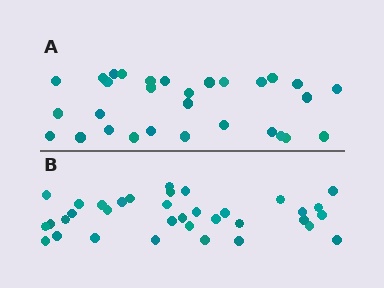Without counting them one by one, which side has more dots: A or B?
Region B (the bottom region) has more dots.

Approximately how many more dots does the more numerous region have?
Region B has about 5 more dots than region A.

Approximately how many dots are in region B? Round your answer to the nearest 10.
About 40 dots. (The exact count is 35, which rounds to 40.)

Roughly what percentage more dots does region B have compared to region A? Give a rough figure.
About 15% more.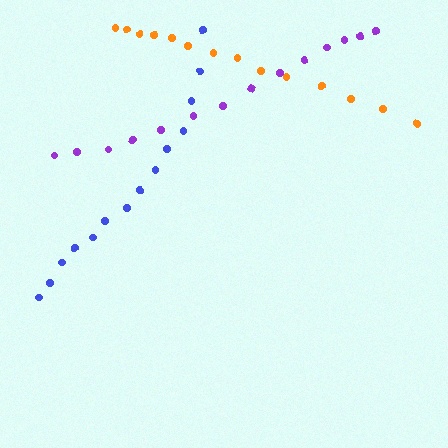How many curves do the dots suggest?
There are 3 distinct paths.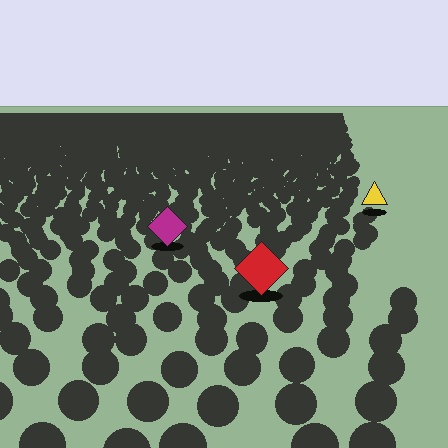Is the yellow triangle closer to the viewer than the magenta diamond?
No. The magenta diamond is closer — you can tell from the texture gradient: the ground texture is coarser near it.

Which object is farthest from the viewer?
The yellow triangle is farthest from the viewer. It appears smaller and the ground texture around it is denser.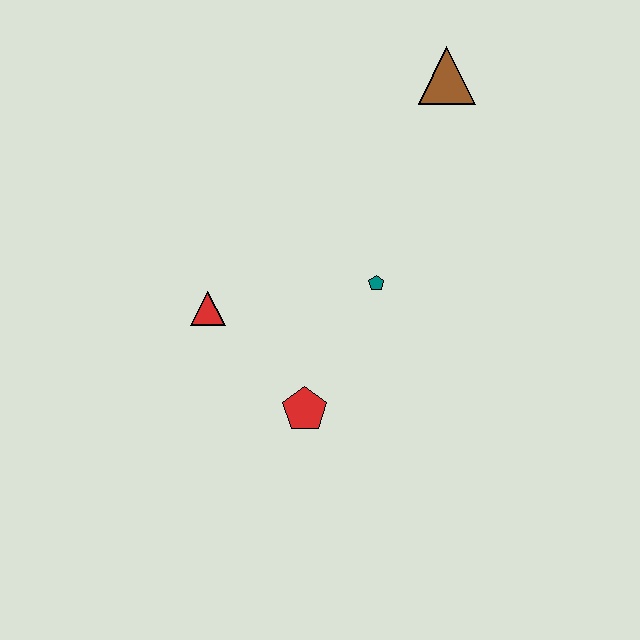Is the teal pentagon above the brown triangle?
No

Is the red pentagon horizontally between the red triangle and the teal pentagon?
Yes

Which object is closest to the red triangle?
The red pentagon is closest to the red triangle.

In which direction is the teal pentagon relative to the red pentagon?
The teal pentagon is above the red pentagon.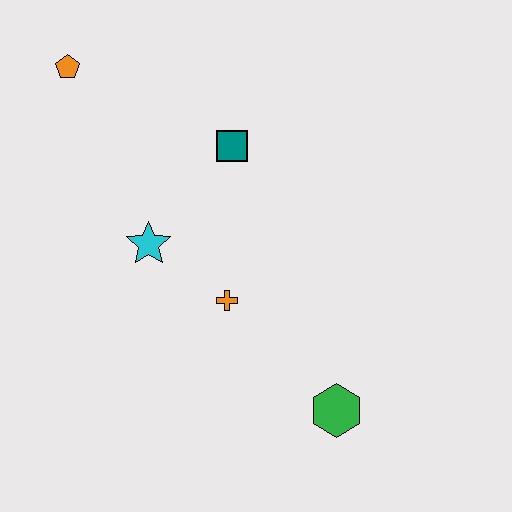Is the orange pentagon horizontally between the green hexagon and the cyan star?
No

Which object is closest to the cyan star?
The orange cross is closest to the cyan star.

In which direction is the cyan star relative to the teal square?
The cyan star is below the teal square.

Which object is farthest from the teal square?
The green hexagon is farthest from the teal square.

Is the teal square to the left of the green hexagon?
Yes